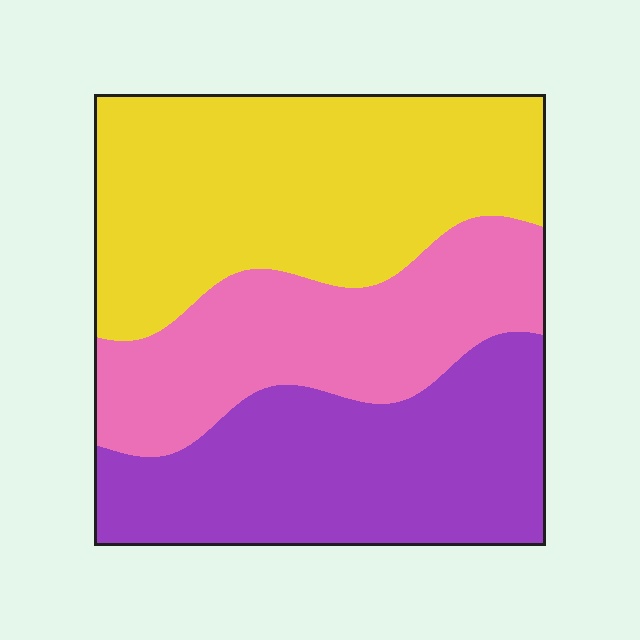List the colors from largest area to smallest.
From largest to smallest: yellow, purple, pink.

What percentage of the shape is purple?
Purple covers 33% of the shape.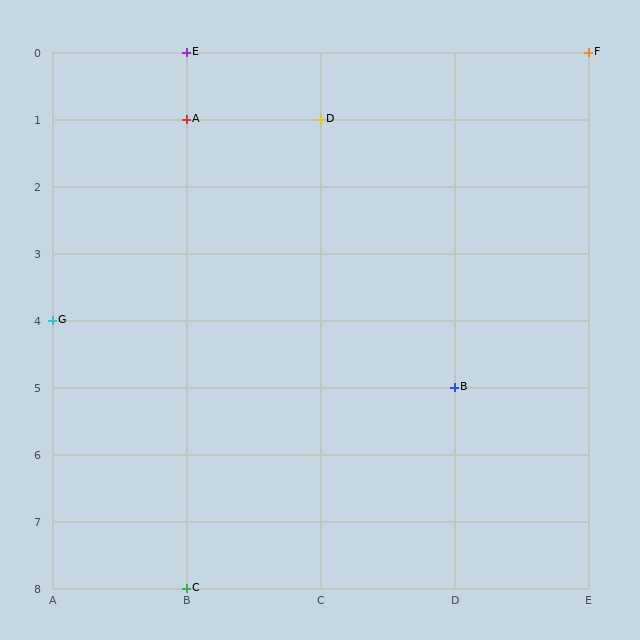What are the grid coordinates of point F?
Point F is at grid coordinates (E, 0).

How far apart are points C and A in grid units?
Points C and A are 7 rows apart.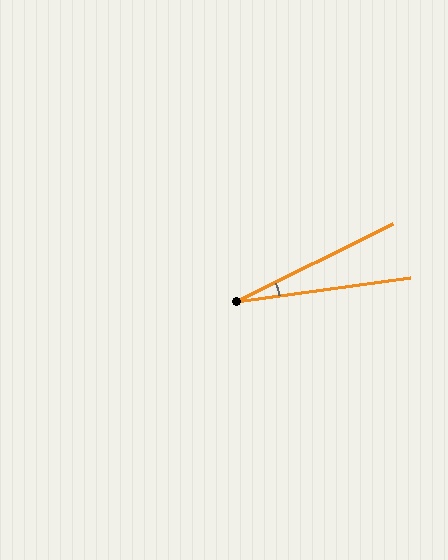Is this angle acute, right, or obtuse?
It is acute.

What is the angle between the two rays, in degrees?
Approximately 19 degrees.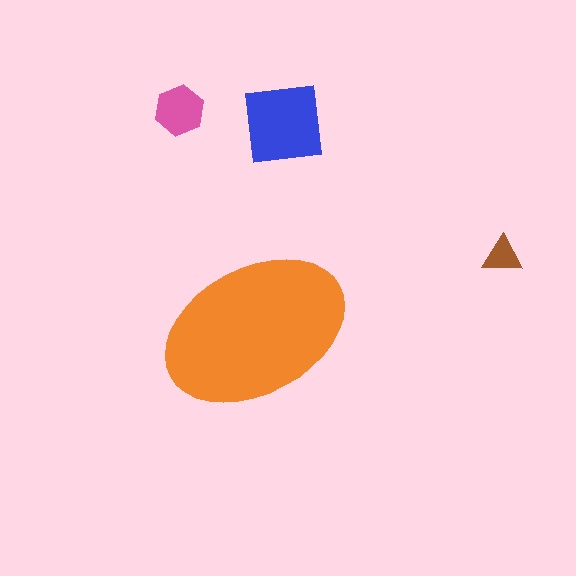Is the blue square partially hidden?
No, the blue square is fully visible.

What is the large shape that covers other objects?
An orange ellipse.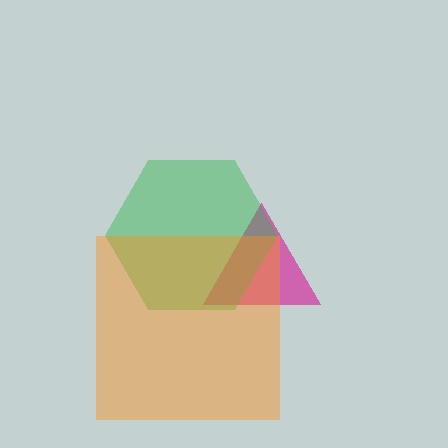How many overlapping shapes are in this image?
There are 3 overlapping shapes in the image.